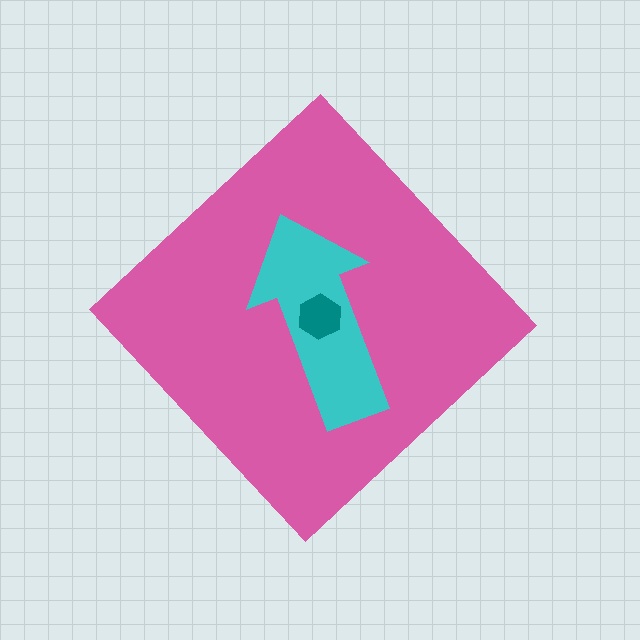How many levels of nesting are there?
3.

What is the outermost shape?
The pink diamond.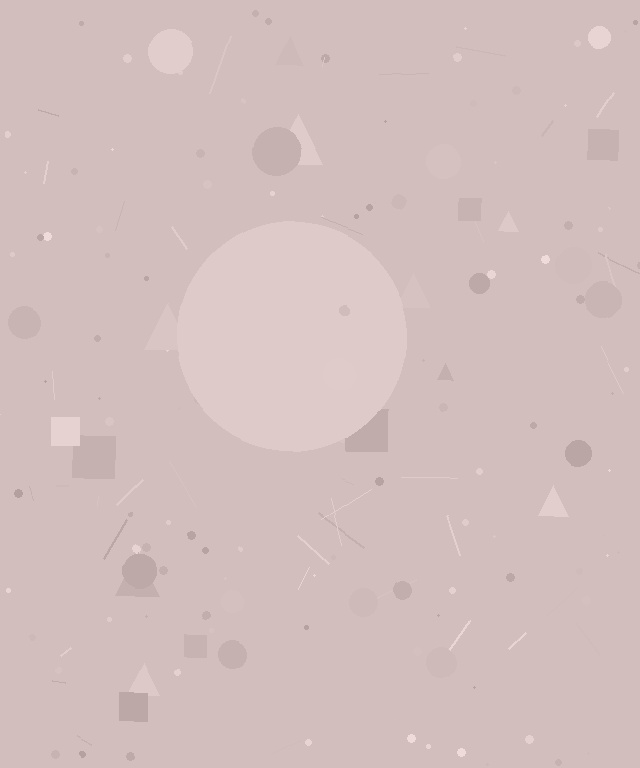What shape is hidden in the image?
A circle is hidden in the image.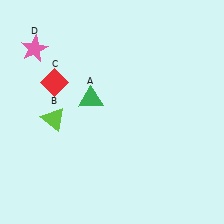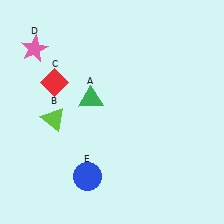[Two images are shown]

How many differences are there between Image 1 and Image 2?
There is 1 difference between the two images.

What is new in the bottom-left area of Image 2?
A blue circle (E) was added in the bottom-left area of Image 2.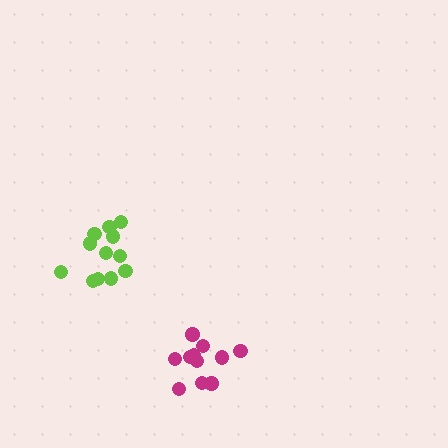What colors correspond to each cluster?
The clusters are colored: magenta, lime.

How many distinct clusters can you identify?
There are 2 distinct clusters.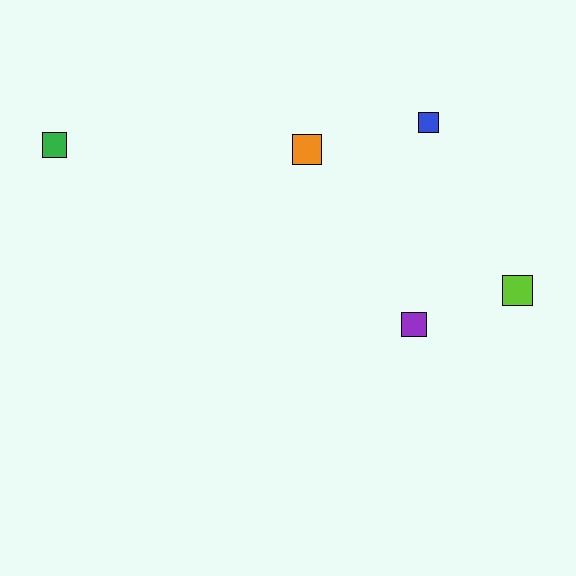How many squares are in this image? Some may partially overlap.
There are 5 squares.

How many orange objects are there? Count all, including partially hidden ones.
There is 1 orange object.